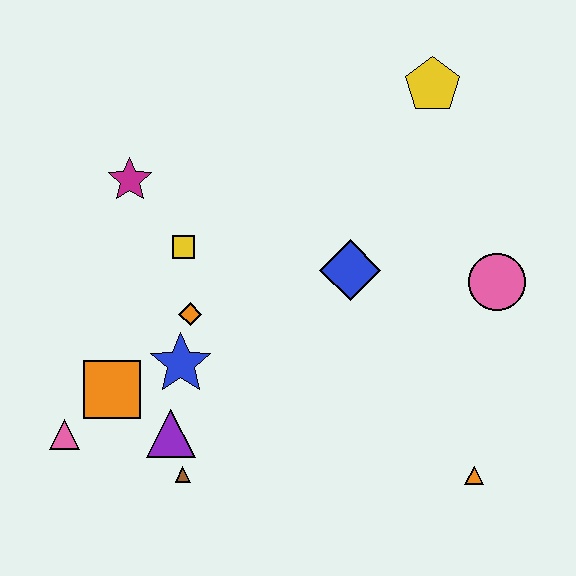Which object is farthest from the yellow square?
The orange triangle is farthest from the yellow square.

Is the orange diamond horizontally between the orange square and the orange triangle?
Yes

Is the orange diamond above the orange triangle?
Yes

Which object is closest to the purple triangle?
The brown triangle is closest to the purple triangle.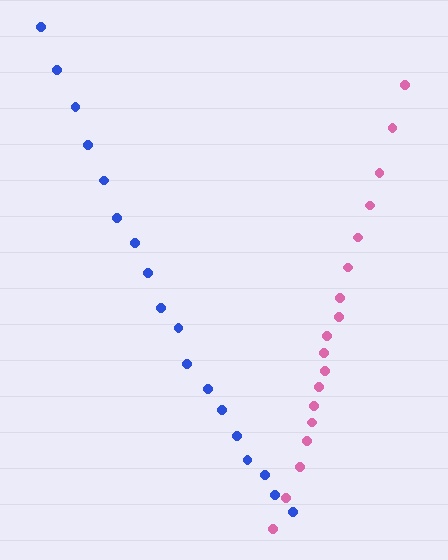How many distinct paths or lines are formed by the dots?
There are 2 distinct paths.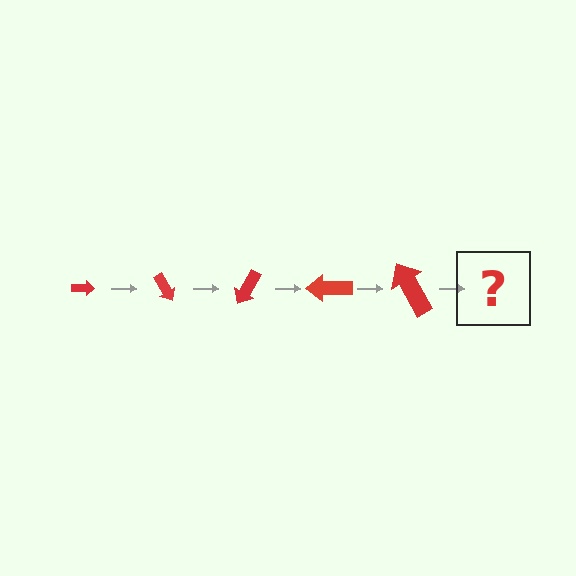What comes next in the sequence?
The next element should be an arrow, larger than the previous one and rotated 300 degrees from the start.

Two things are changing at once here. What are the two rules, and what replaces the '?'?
The two rules are that the arrow grows larger each step and it rotates 60 degrees each step. The '?' should be an arrow, larger than the previous one and rotated 300 degrees from the start.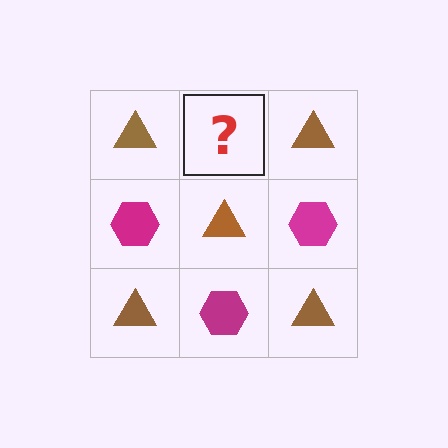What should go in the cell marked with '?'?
The missing cell should contain a magenta hexagon.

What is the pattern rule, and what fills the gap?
The rule is that it alternates brown triangle and magenta hexagon in a checkerboard pattern. The gap should be filled with a magenta hexagon.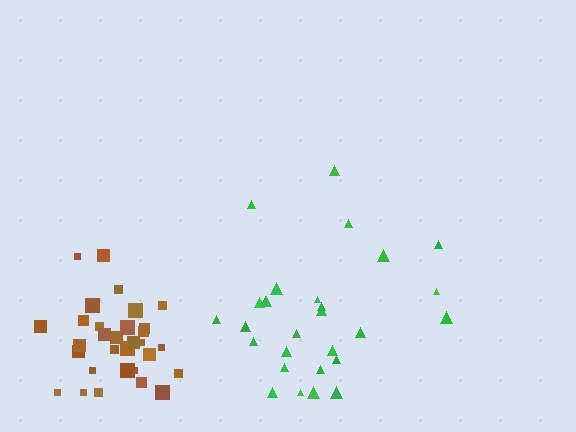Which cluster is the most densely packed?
Brown.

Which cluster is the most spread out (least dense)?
Green.